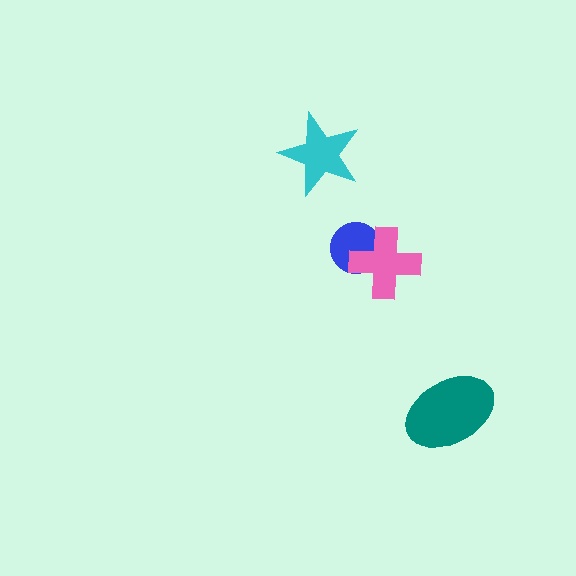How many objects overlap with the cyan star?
0 objects overlap with the cyan star.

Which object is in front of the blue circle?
The pink cross is in front of the blue circle.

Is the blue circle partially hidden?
Yes, it is partially covered by another shape.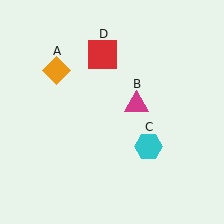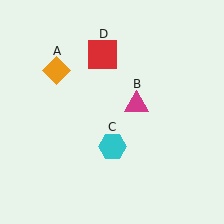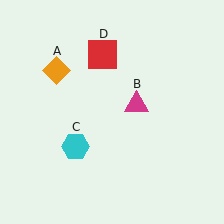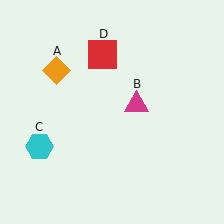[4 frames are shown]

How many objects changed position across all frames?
1 object changed position: cyan hexagon (object C).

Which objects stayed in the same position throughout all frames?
Orange diamond (object A) and magenta triangle (object B) and red square (object D) remained stationary.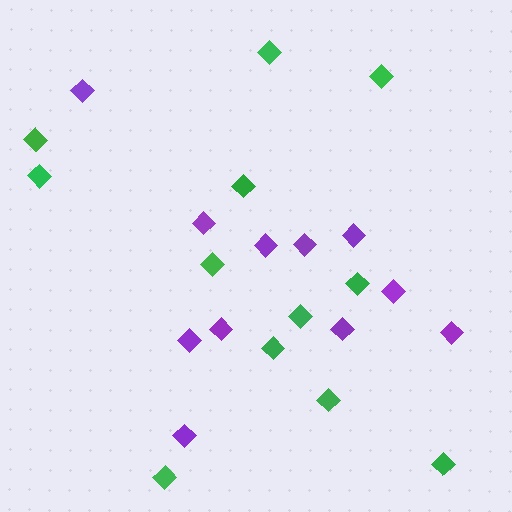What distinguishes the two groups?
There are 2 groups: one group of green diamonds (12) and one group of purple diamonds (11).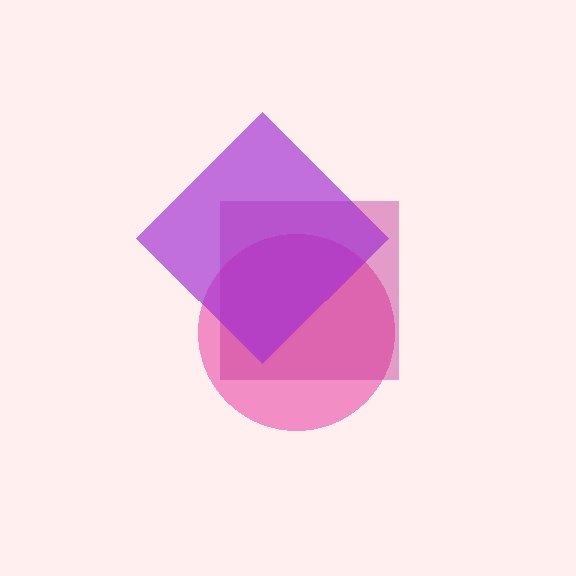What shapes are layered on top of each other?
The layered shapes are: a pink circle, a magenta square, a purple diamond.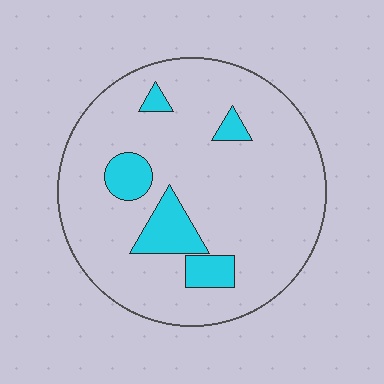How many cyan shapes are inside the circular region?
5.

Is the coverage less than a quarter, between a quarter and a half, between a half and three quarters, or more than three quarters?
Less than a quarter.